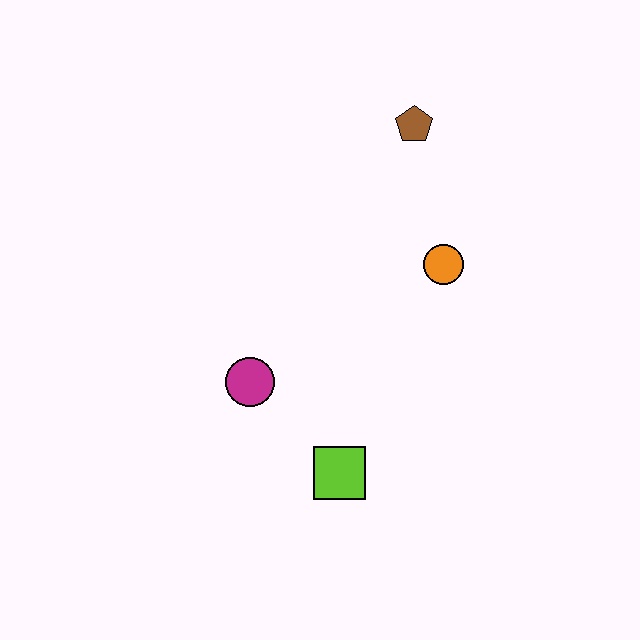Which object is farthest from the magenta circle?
The brown pentagon is farthest from the magenta circle.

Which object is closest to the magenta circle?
The lime square is closest to the magenta circle.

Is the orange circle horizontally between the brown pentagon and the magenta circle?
No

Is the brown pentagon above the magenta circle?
Yes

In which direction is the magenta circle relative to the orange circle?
The magenta circle is to the left of the orange circle.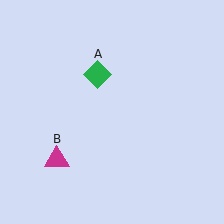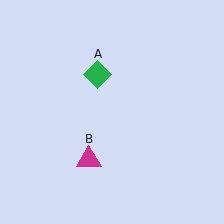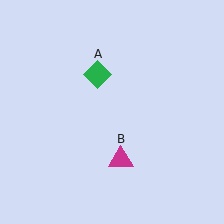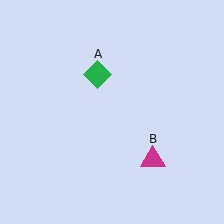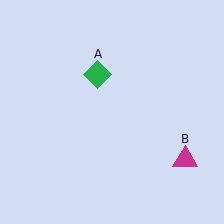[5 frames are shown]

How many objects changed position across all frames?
1 object changed position: magenta triangle (object B).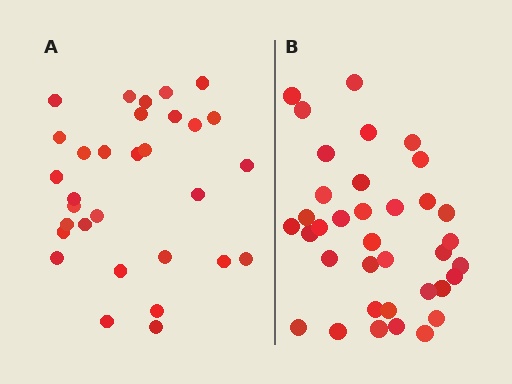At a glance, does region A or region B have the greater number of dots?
Region B (the right region) has more dots.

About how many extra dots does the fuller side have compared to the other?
Region B has about 5 more dots than region A.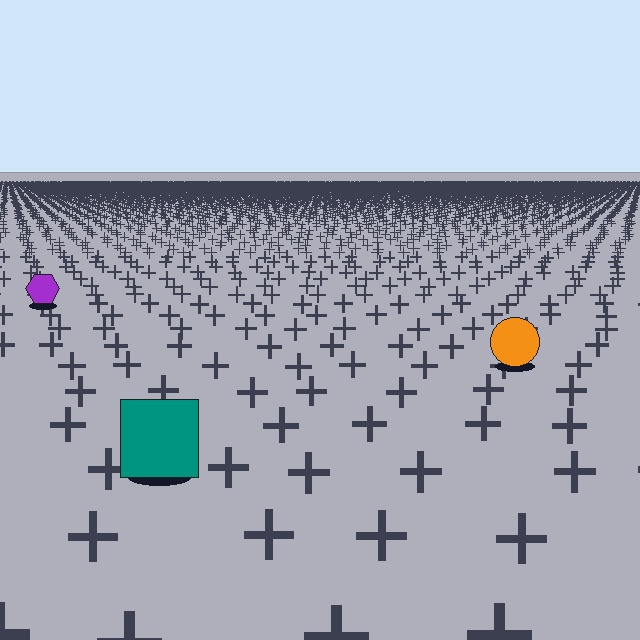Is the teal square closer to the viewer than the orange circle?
Yes. The teal square is closer — you can tell from the texture gradient: the ground texture is coarser near it.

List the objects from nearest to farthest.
From nearest to farthest: the teal square, the orange circle, the purple hexagon.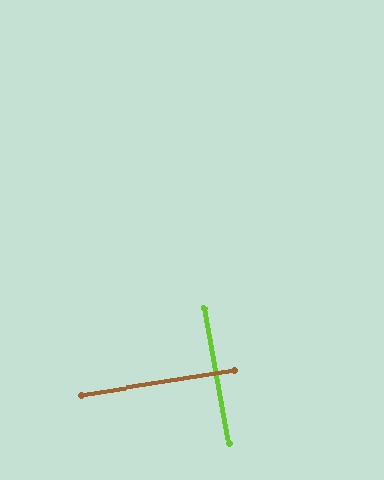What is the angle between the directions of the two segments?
Approximately 89 degrees.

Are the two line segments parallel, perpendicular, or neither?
Perpendicular — they meet at approximately 89°.